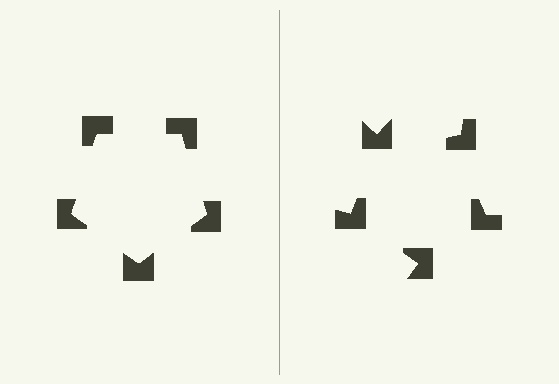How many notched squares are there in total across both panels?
10 — 5 on each side.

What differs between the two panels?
The notched squares are positioned identically on both sides; only the wedge orientations differ. On the left they align to a pentagon; on the right they are misaligned.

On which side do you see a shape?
An illusory pentagon appears on the left side. On the right side the wedge cuts are rotated, so no coherent shape forms.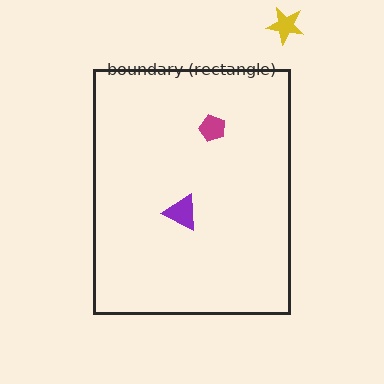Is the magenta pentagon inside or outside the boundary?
Inside.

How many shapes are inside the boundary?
2 inside, 1 outside.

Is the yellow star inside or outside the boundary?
Outside.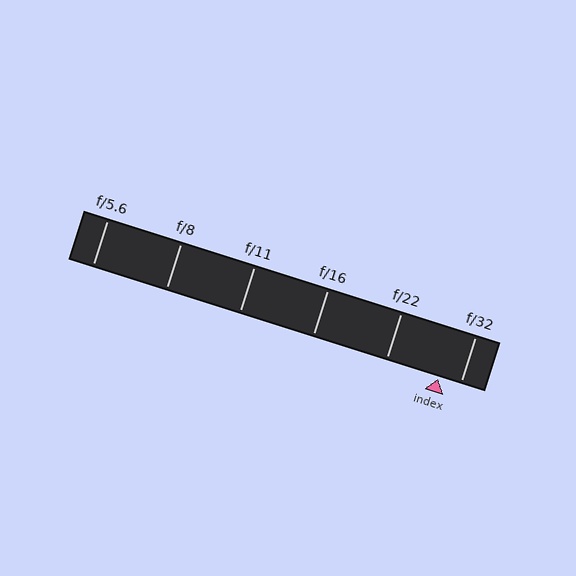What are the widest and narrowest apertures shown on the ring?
The widest aperture shown is f/5.6 and the narrowest is f/32.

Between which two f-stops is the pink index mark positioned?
The index mark is between f/22 and f/32.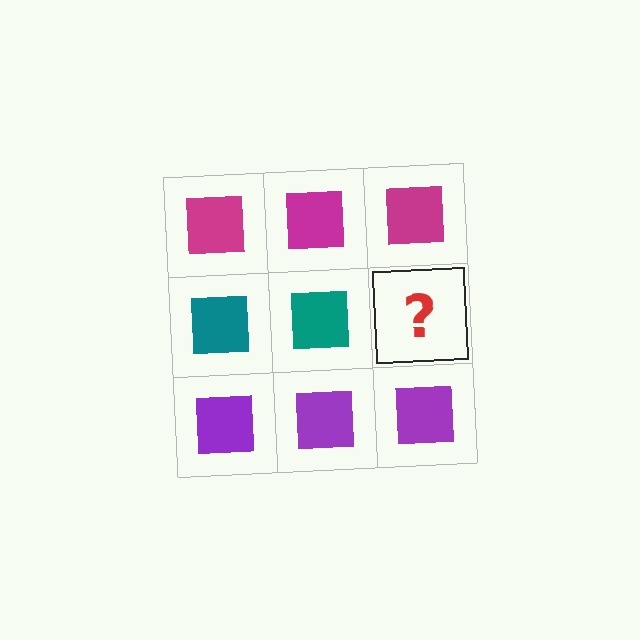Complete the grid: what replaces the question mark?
The question mark should be replaced with a teal square.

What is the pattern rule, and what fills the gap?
The rule is that each row has a consistent color. The gap should be filled with a teal square.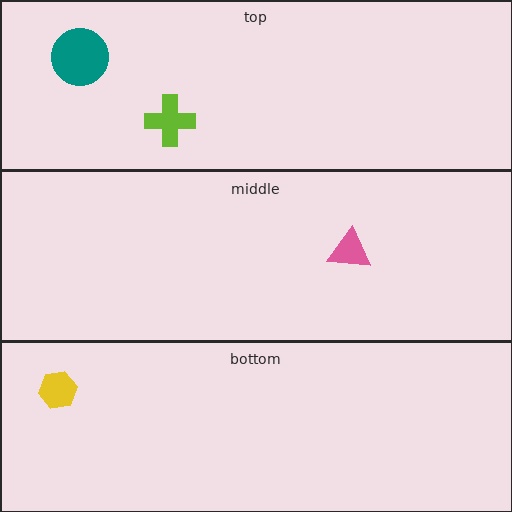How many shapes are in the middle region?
1.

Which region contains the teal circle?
The top region.